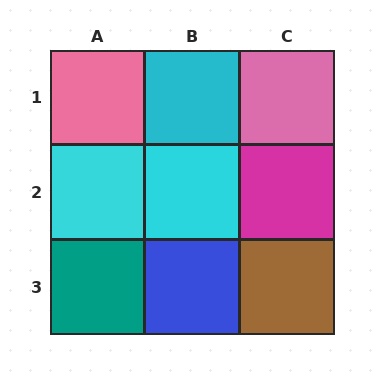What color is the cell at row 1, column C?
Pink.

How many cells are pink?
2 cells are pink.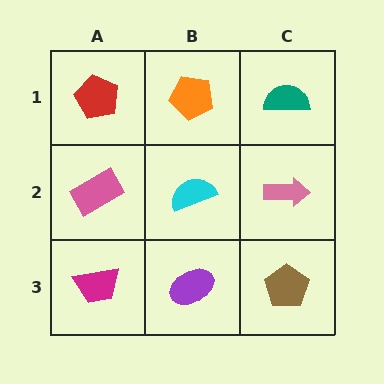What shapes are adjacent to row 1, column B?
A cyan semicircle (row 2, column B), a red pentagon (row 1, column A), a teal semicircle (row 1, column C).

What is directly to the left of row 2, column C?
A cyan semicircle.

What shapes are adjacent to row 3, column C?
A pink arrow (row 2, column C), a purple ellipse (row 3, column B).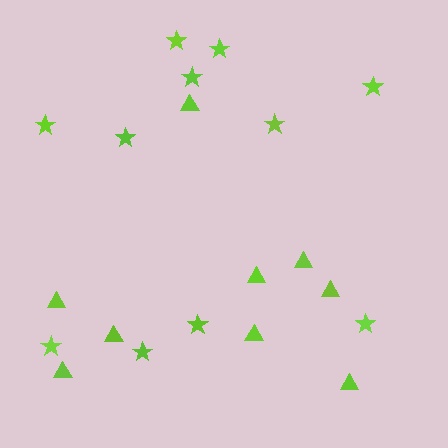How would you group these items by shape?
There are 2 groups: one group of triangles (9) and one group of stars (11).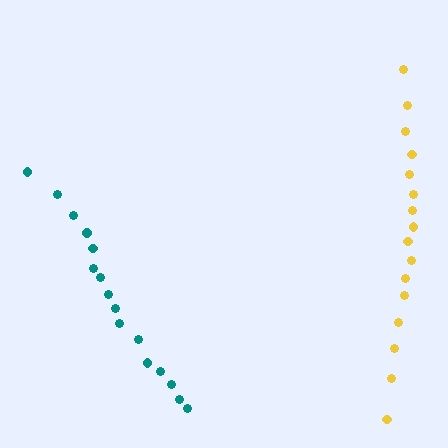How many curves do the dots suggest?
There are 2 distinct paths.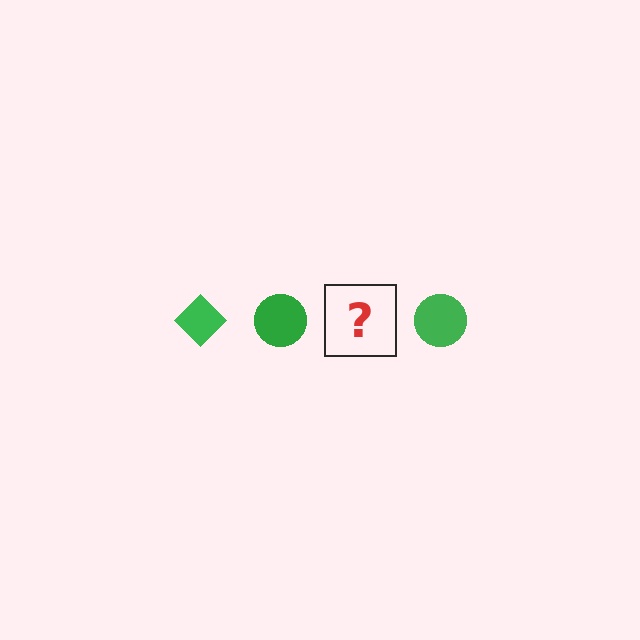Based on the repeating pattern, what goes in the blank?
The blank should be a green diamond.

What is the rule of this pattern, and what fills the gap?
The rule is that the pattern cycles through diamond, circle shapes in green. The gap should be filled with a green diamond.